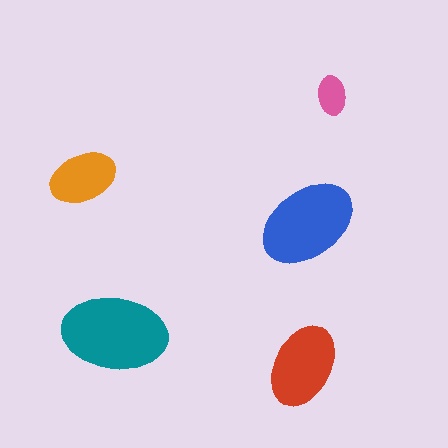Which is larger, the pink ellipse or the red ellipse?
The red one.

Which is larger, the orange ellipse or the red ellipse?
The red one.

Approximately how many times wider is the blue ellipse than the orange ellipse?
About 1.5 times wider.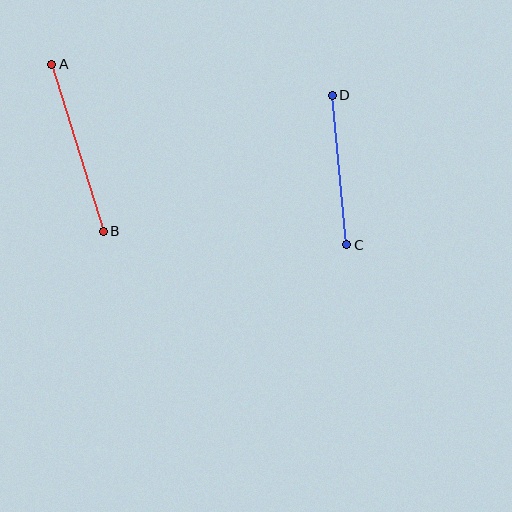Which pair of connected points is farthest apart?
Points A and B are farthest apart.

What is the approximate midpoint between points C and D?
The midpoint is at approximately (340, 170) pixels.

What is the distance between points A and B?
The distance is approximately 175 pixels.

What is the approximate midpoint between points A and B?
The midpoint is at approximately (78, 148) pixels.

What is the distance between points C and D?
The distance is approximately 150 pixels.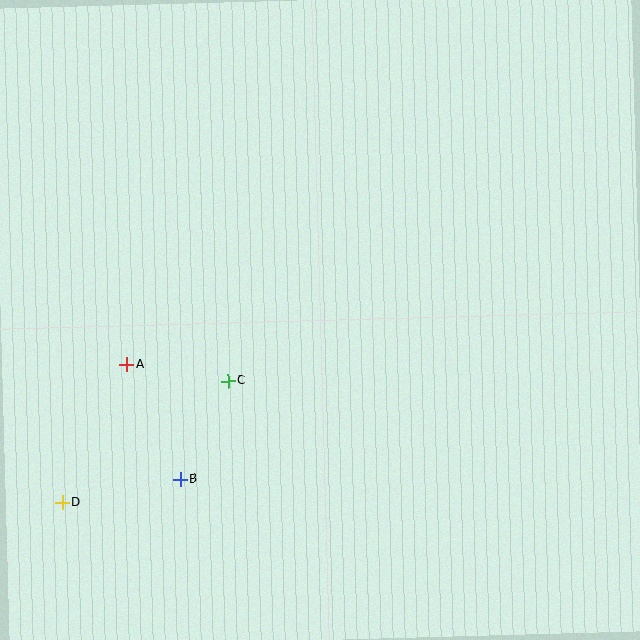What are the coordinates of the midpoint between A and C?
The midpoint between A and C is at (177, 373).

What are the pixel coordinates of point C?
Point C is at (228, 381).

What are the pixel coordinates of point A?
Point A is at (127, 365).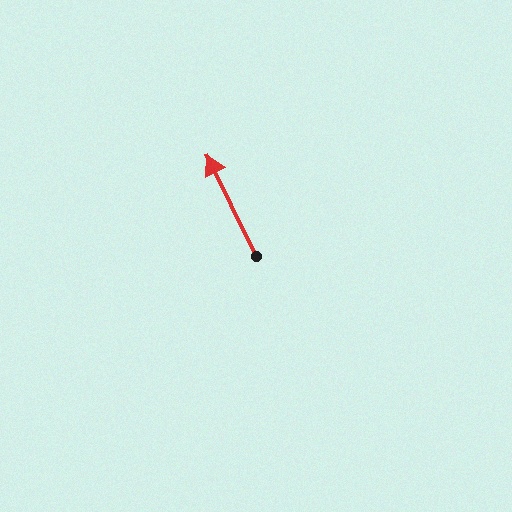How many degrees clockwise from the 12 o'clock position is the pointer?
Approximately 334 degrees.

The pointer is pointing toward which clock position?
Roughly 11 o'clock.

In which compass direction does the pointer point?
Northwest.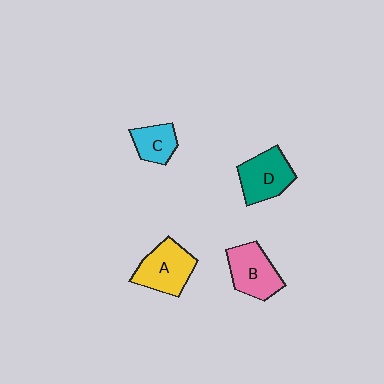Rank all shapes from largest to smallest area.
From largest to smallest: A (yellow), D (teal), B (pink), C (cyan).